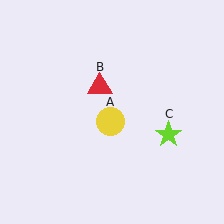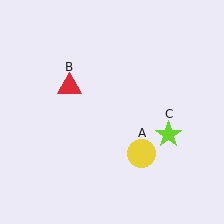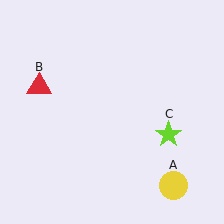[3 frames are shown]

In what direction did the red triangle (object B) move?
The red triangle (object B) moved left.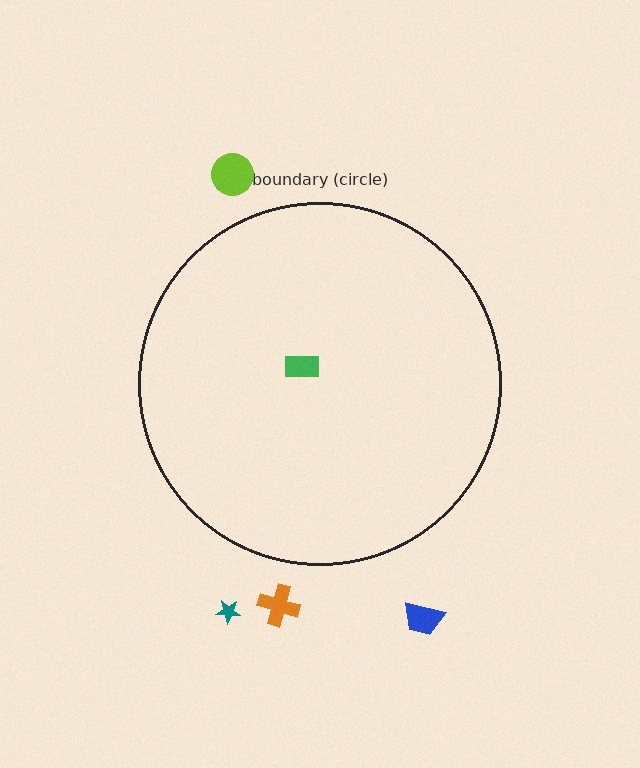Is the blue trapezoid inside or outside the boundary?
Outside.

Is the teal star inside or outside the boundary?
Outside.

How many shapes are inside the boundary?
1 inside, 4 outside.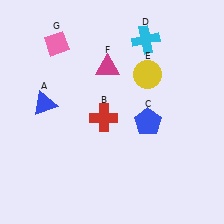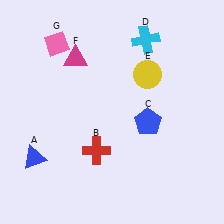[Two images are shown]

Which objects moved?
The objects that moved are: the blue triangle (A), the red cross (B), the magenta triangle (F).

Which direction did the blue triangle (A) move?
The blue triangle (A) moved down.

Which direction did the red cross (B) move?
The red cross (B) moved down.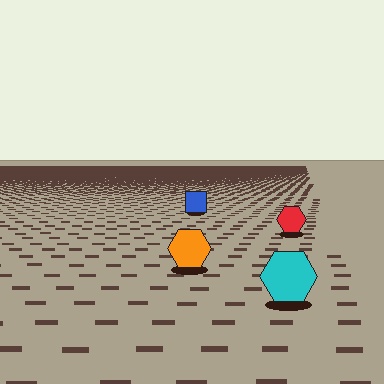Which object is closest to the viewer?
The cyan hexagon is closest. The texture marks near it are larger and more spread out.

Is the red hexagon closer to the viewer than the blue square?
Yes. The red hexagon is closer — you can tell from the texture gradient: the ground texture is coarser near it.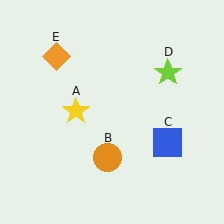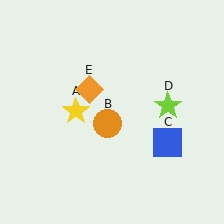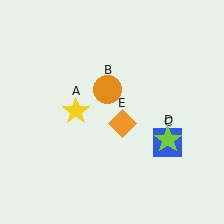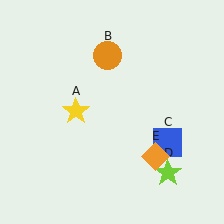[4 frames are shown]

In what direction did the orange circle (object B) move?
The orange circle (object B) moved up.